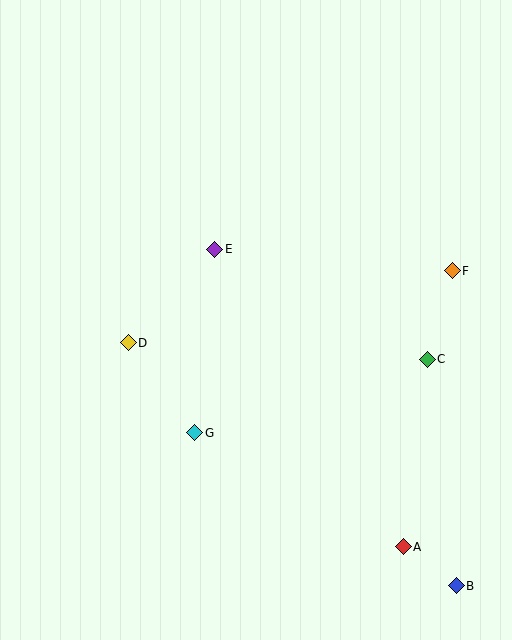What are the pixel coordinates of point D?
Point D is at (128, 343).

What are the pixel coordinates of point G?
Point G is at (195, 433).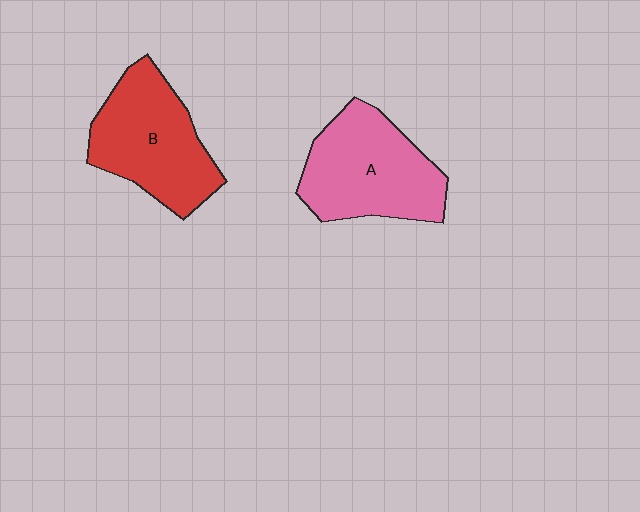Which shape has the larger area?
Shape A (pink).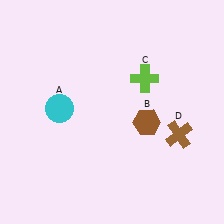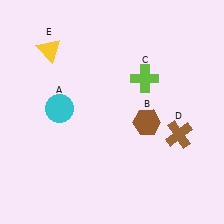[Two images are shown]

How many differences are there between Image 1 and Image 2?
There is 1 difference between the two images.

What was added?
A yellow triangle (E) was added in Image 2.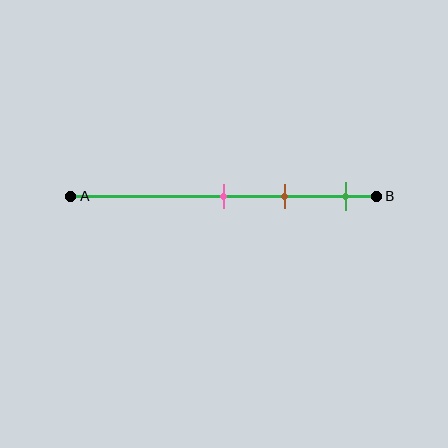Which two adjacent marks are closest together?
The pink and brown marks are the closest adjacent pair.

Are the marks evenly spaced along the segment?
Yes, the marks are approximately evenly spaced.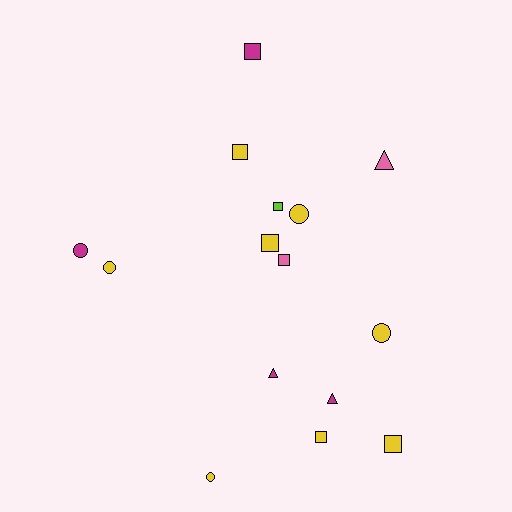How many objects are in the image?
There are 15 objects.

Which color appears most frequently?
Yellow, with 8 objects.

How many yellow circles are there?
There are 4 yellow circles.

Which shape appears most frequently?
Square, with 7 objects.